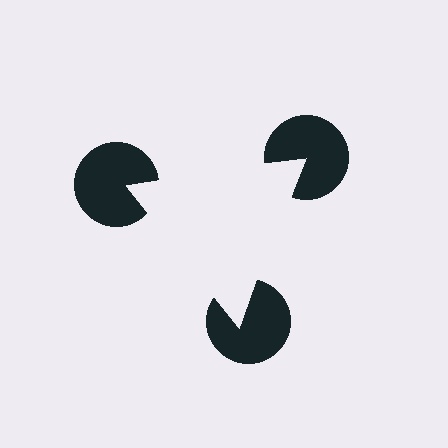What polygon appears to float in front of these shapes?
An illusory triangle — its edges are inferred from the aligned wedge cuts in the pac-man discs, not physically drawn.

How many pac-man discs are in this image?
There are 3 — one at each vertex of the illusory triangle.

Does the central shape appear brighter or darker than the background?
It typically appears slightly brighter than the background, even though no actual brightness change is drawn.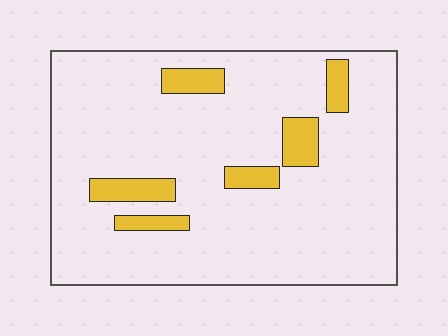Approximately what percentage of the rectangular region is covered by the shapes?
Approximately 10%.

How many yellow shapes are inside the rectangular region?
6.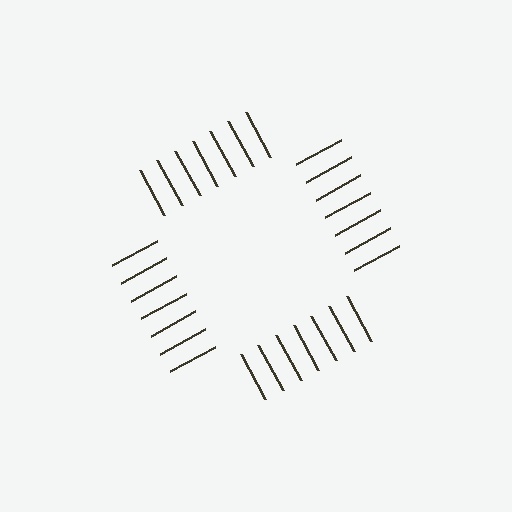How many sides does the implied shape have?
4 sides — the line-ends trace a square.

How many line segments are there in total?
28 — 7 along each of the 4 edges.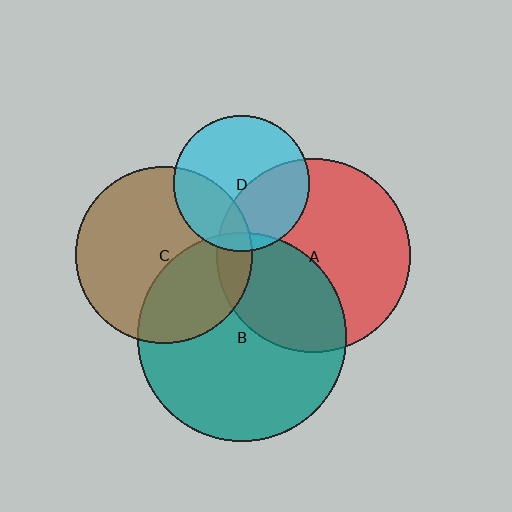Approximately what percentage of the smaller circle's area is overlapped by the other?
Approximately 10%.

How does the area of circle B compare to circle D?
Approximately 2.4 times.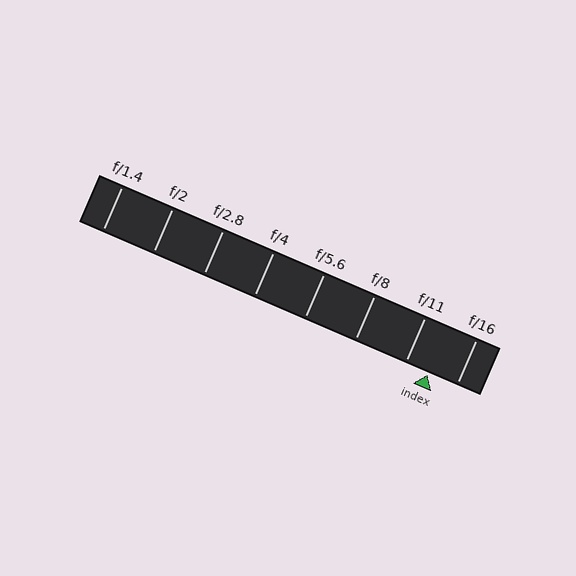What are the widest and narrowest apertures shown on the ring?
The widest aperture shown is f/1.4 and the narrowest is f/16.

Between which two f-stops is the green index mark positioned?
The index mark is between f/11 and f/16.